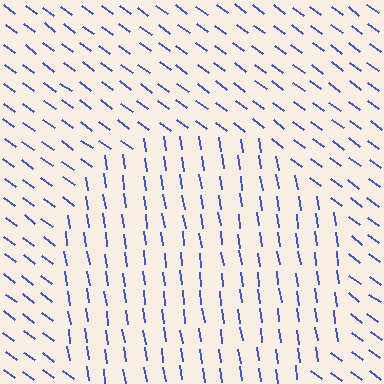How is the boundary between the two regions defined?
The boundary is defined purely by a change in line orientation (approximately 45 degrees difference). All lines are the same color and thickness.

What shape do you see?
I see a circle.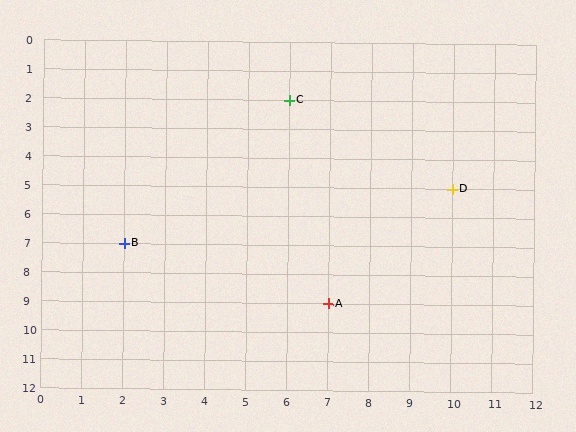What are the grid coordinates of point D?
Point D is at grid coordinates (10, 5).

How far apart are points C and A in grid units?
Points C and A are 1 column and 7 rows apart (about 7.1 grid units diagonally).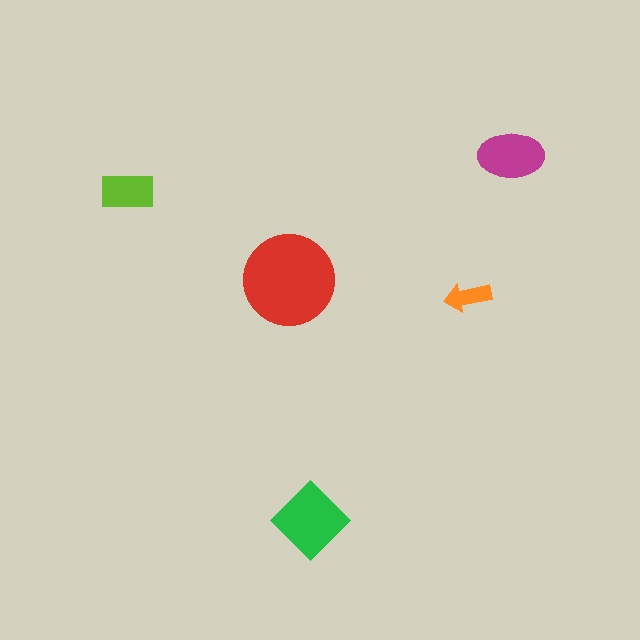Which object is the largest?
The red circle.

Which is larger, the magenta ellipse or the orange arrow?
The magenta ellipse.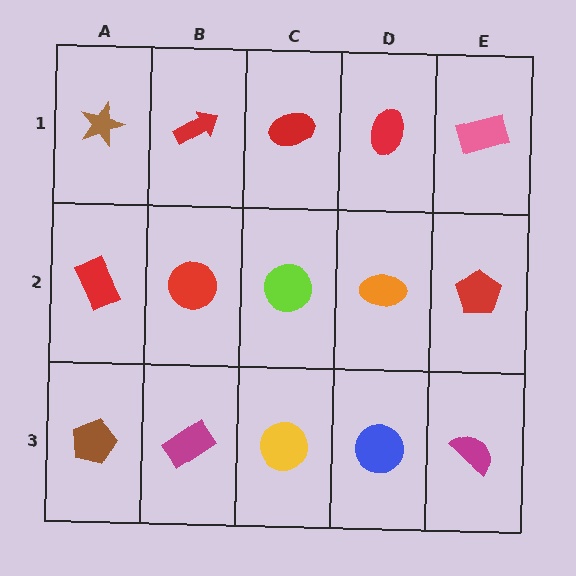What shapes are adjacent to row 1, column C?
A lime circle (row 2, column C), a red arrow (row 1, column B), a red ellipse (row 1, column D).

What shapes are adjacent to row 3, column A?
A red rectangle (row 2, column A), a magenta rectangle (row 3, column B).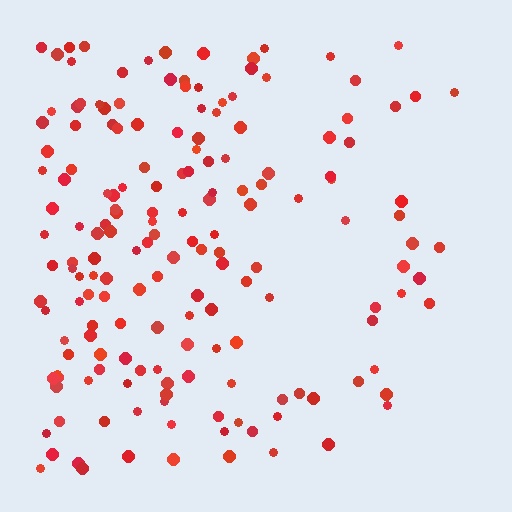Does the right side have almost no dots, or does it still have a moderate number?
Still a moderate number, just noticeably fewer than the left.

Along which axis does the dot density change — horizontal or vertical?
Horizontal.